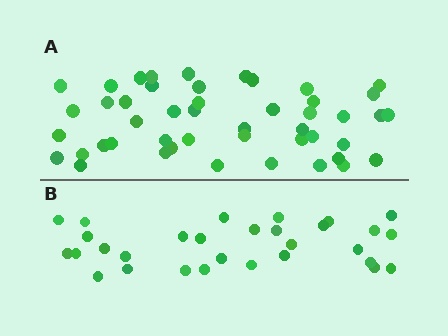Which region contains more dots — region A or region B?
Region A (the top region) has more dots.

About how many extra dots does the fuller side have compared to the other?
Region A has approximately 15 more dots than region B.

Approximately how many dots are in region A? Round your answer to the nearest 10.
About 50 dots. (The exact count is 47, which rounds to 50.)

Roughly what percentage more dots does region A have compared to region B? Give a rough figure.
About 55% more.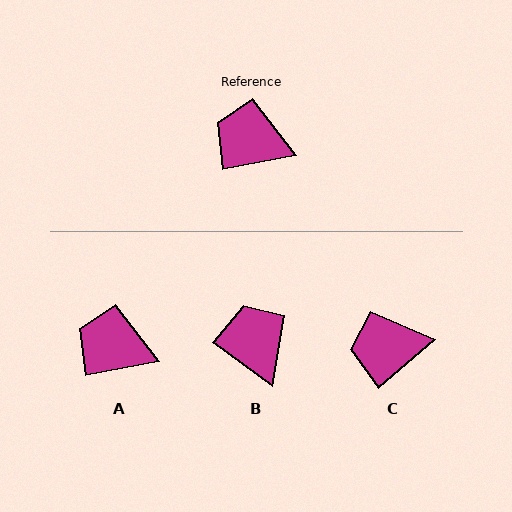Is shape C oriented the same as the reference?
No, it is off by about 29 degrees.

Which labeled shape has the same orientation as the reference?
A.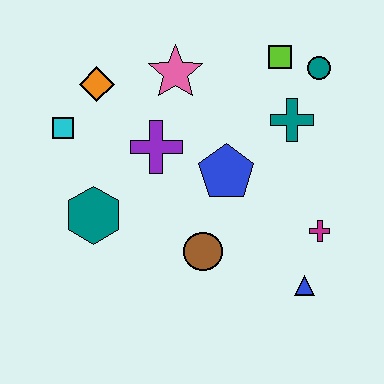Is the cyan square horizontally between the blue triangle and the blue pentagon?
No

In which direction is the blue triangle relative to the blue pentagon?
The blue triangle is below the blue pentagon.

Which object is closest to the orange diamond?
The cyan square is closest to the orange diamond.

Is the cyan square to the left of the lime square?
Yes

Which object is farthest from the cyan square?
The blue triangle is farthest from the cyan square.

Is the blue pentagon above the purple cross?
No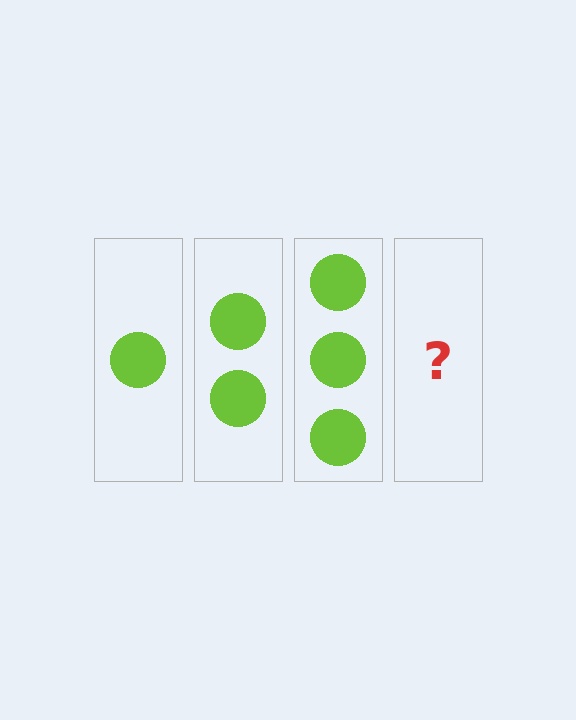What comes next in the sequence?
The next element should be 4 circles.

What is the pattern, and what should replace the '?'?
The pattern is that each step adds one more circle. The '?' should be 4 circles.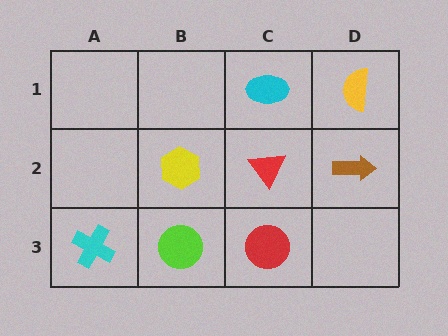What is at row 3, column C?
A red circle.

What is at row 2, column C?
A red triangle.